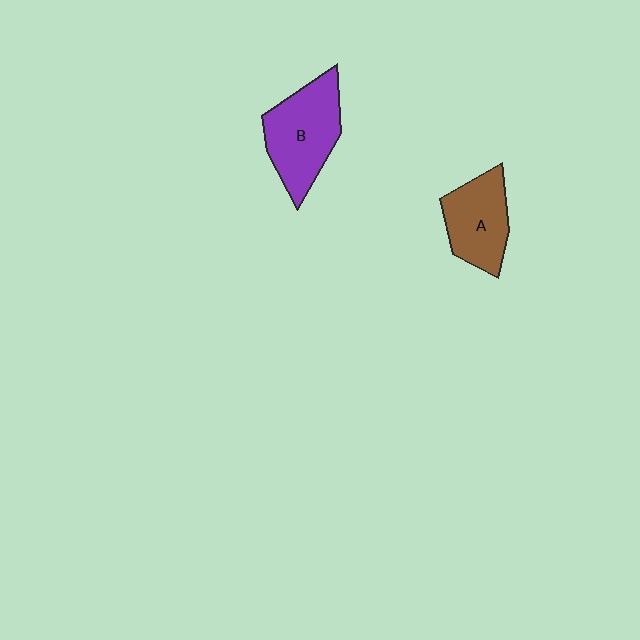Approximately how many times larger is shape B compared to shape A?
Approximately 1.3 times.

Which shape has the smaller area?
Shape A (brown).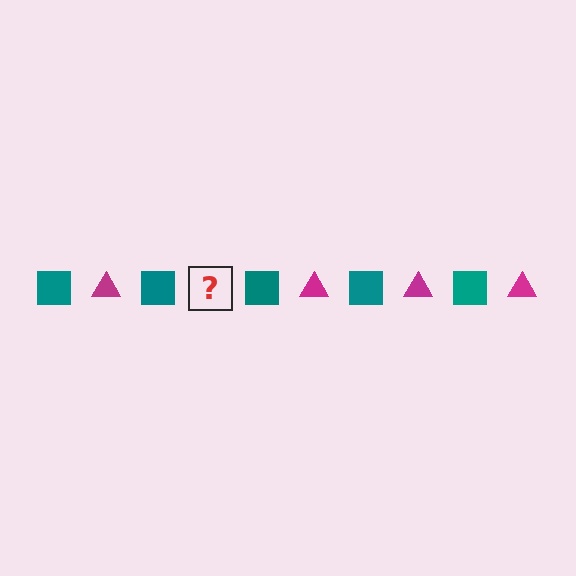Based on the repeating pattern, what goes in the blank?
The blank should be a magenta triangle.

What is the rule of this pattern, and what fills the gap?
The rule is that the pattern alternates between teal square and magenta triangle. The gap should be filled with a magenta triangle.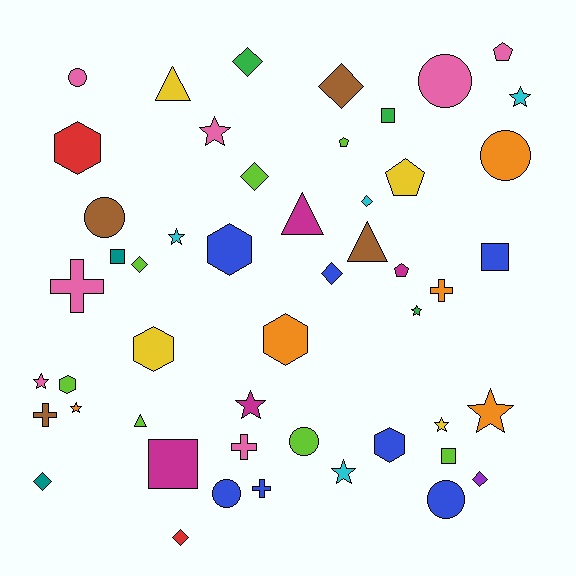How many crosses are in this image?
There are 5 crosses.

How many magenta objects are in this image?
There are 4 magenta objects.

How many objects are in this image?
There are 50 objects.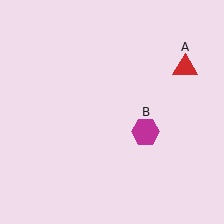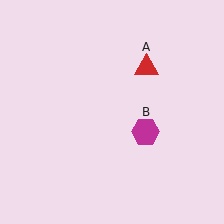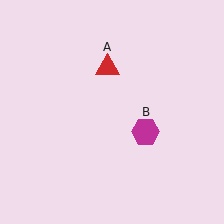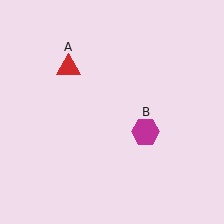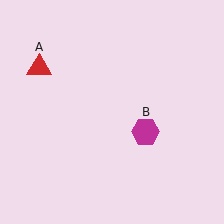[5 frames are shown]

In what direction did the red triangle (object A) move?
The red triangle (object A) moved left.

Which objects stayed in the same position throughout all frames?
Magenta hexagon (object B) remained stationary.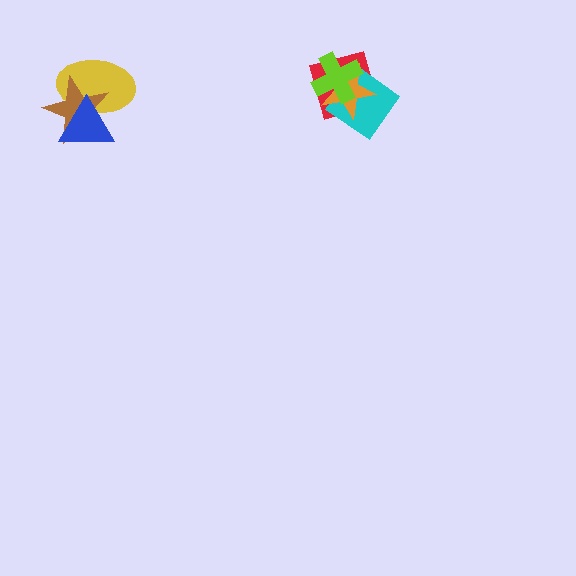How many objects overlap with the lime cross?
3 objects overlap with the lime cross.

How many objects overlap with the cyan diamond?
3 objects overlap with the cyan diamond.